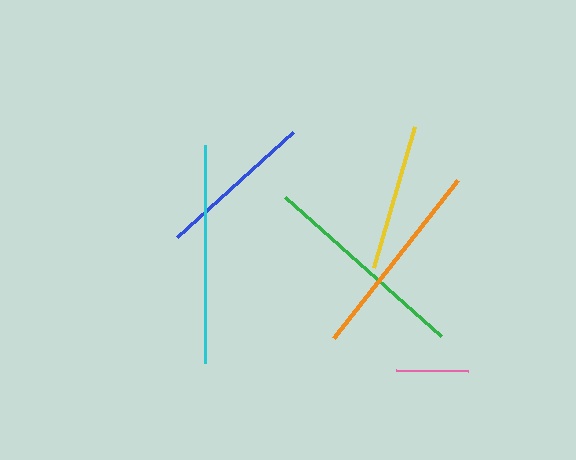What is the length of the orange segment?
The orange segment is approximately 201 pixels long.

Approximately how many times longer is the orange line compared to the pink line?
The orange line is approximately 2.8 times the length of the pink line.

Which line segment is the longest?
The cyan line is the longest at approximately 219 pixels.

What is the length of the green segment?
The green segment is approximately 209 pixels long.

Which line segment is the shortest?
The pink line is the shortest at approximately 72 pixels.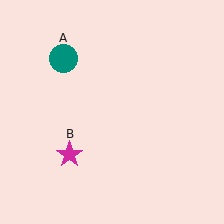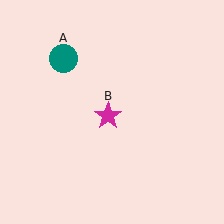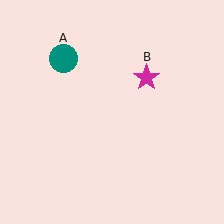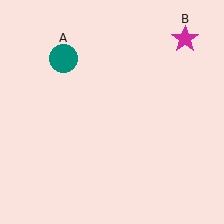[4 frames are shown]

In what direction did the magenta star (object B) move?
The magenta star (object B) moved up and to the right.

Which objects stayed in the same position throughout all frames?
Teal circle (object A) remained stationary.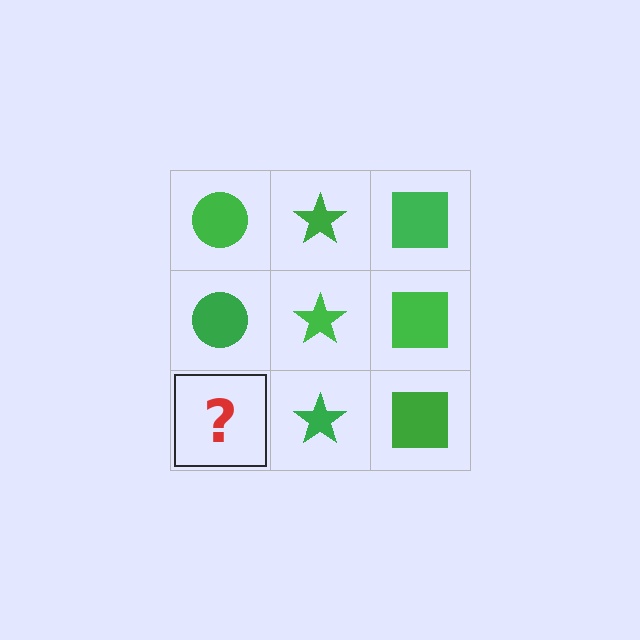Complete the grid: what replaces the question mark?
The question mark should be replaced with a green circle.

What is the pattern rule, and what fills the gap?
The rule is that each column has a consistent shape. The gap should be filled with a green circle.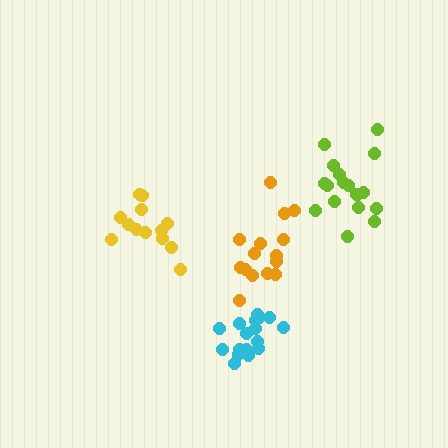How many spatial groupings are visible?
There are 4 spatial groupings.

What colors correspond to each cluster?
The clusters are colored: cyan, yellow, orange, lime.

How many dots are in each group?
Group 1: 17 dots, Group 2: 13 dots, Group 3: 15 dots, Group 4: 17 dots (62 total).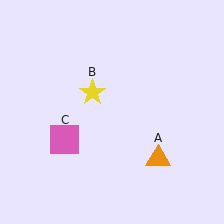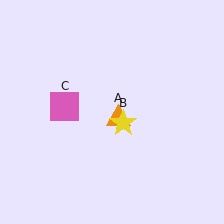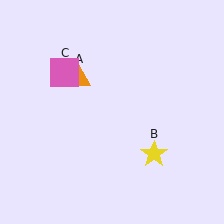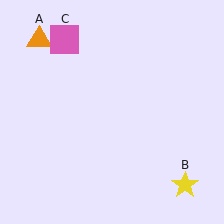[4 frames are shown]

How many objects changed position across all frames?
3 objects changed position: orange triangle (object A), yellow star (object B), pink square (object C).